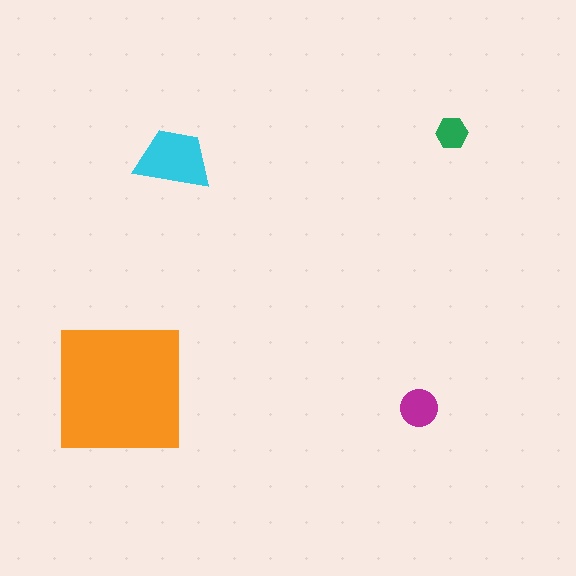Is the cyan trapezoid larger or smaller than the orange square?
Smaller.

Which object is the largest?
The orange square.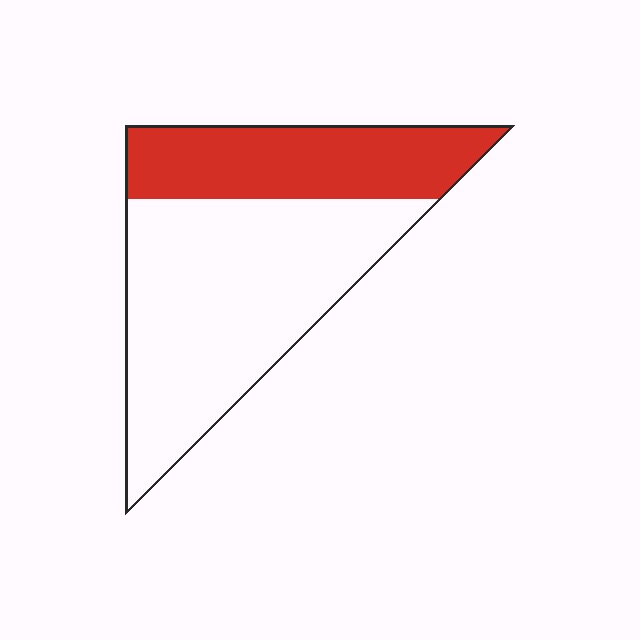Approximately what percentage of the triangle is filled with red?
Approximately 35%.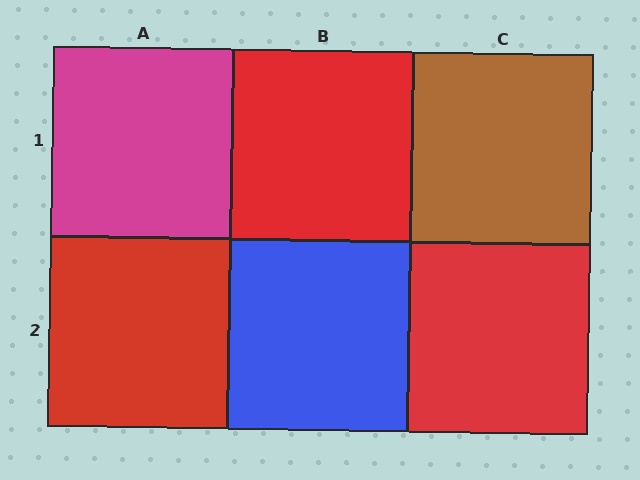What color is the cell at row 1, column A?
Magenta.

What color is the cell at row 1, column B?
Red.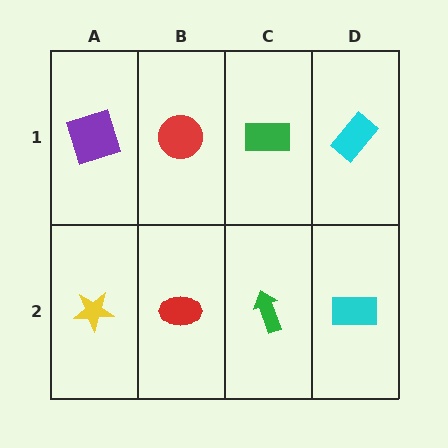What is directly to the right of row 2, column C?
A cyan rectangle.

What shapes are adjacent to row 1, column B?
A red ellipse (row 2, column B), a purple square (row 1, column A), a green rectangle (row 1, column C).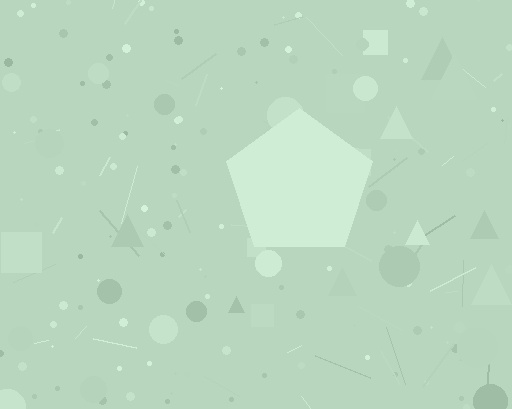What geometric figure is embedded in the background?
A pentagon is embedded in the background.